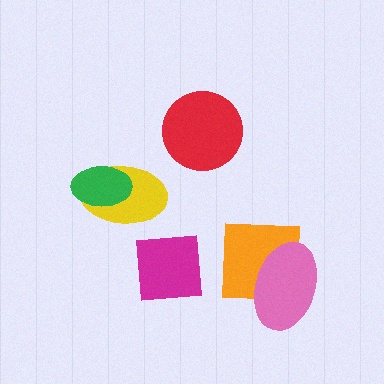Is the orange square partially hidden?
Yes, it is partially covered by another shape.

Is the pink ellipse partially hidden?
No, no other shape covers it.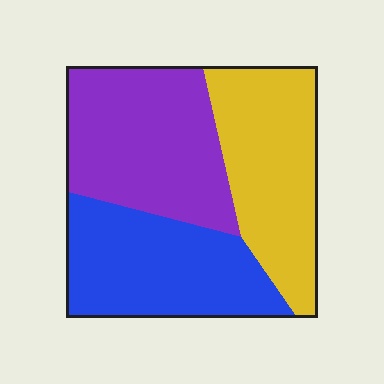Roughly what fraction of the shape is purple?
Purple covers around 35% of the shape.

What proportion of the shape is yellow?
Yellow takes up between a sixth and a third of the shape.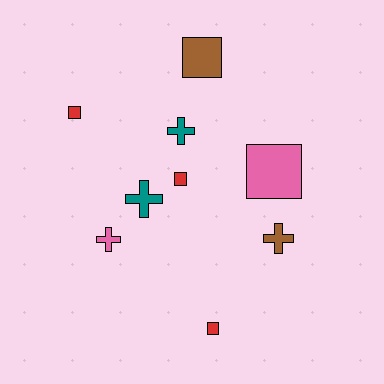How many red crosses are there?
There are no red crosses.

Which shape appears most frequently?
Square, with 5 objects.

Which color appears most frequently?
Red, with 3 objects.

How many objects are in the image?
There are 9 objects.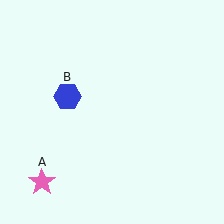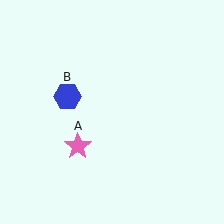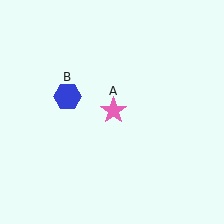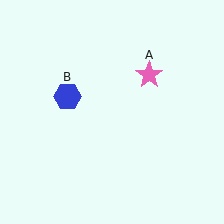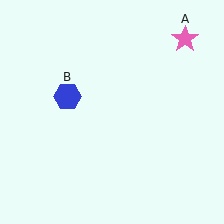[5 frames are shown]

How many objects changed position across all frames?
1 object changed position: pink star (object A).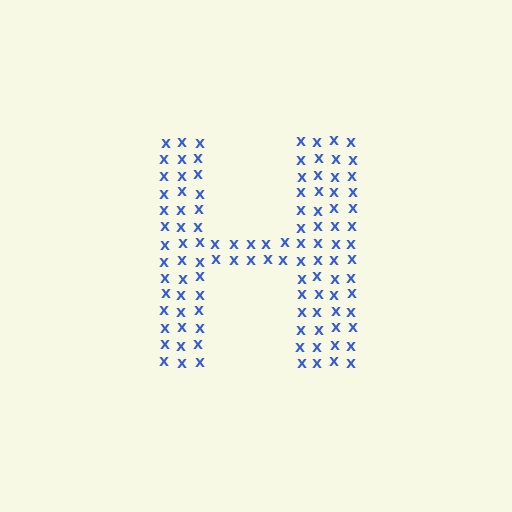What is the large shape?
The large shape is the letter H.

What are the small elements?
The small elements are letter X's.